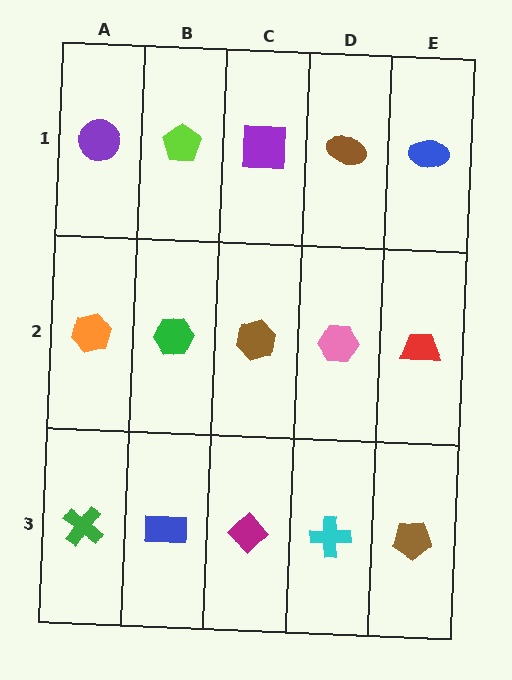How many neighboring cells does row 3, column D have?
3.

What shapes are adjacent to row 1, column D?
A pink hexagon (row 2, column D), a purple square (row 1, column C), a blue ellipse (row 1, column E).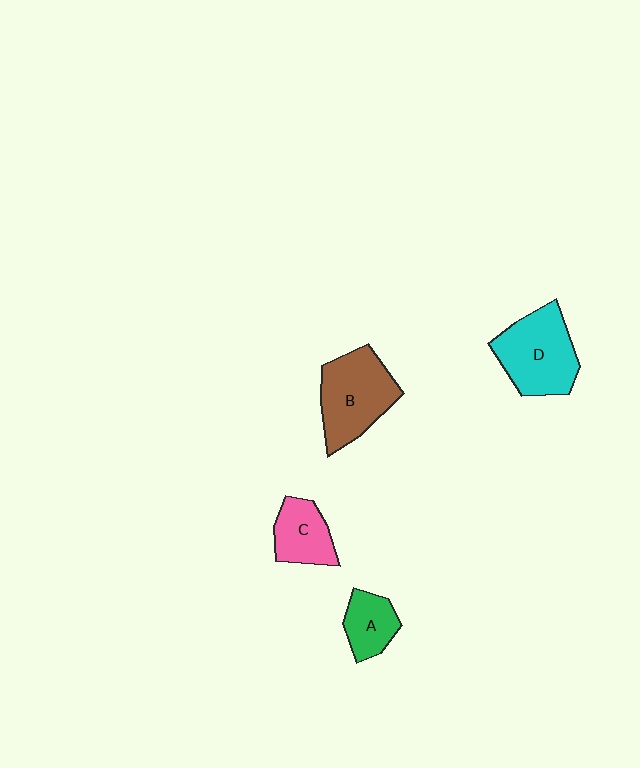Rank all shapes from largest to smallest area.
From largest to smallest: D (cyan), B (brown), C (pink), A (green).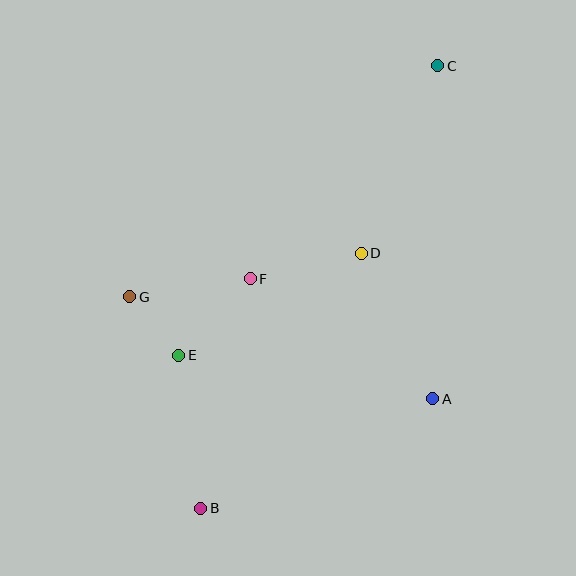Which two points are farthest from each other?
Points B and C are farthest from each other.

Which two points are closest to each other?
Points E and G are closest to each other.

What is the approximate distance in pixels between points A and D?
The distance between A and D is approximately 162 pixels.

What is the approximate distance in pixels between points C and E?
The distance between C and E is approximately 388 pixels.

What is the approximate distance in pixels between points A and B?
The distance between A and B is approximately 256 pixels.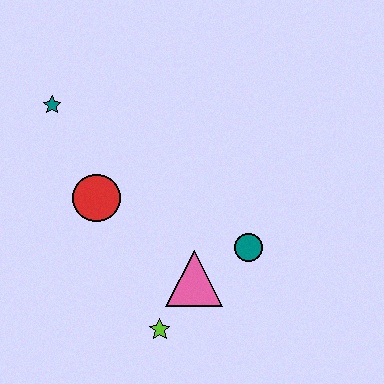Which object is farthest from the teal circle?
The teal star is farthest from the teal circle.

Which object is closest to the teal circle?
The pink triangle is closest to the teal circle.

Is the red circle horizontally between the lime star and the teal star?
Yes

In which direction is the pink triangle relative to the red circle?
The pink triangle is to the right of the red circle.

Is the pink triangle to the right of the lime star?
Yes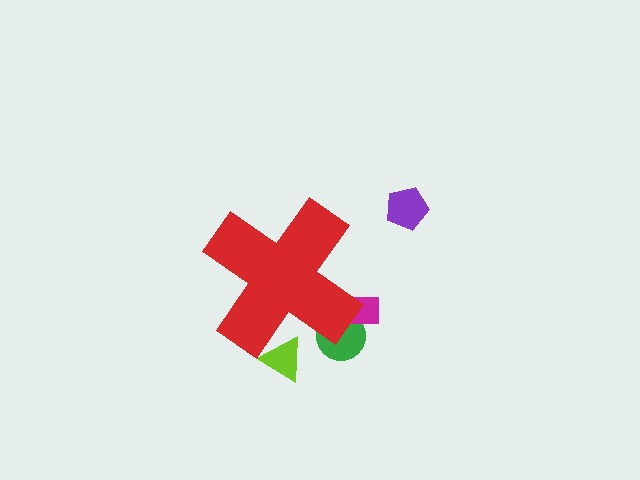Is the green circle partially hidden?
Yes, the green circle is partially hidden behind the red cross.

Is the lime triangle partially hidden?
Yes, the lime triangle is partially hidden behind the red cross.